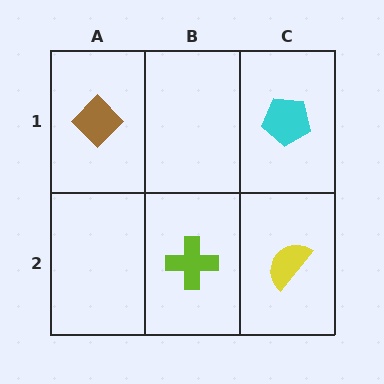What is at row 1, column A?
A brown diamond.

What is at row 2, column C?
A yellow semicircle.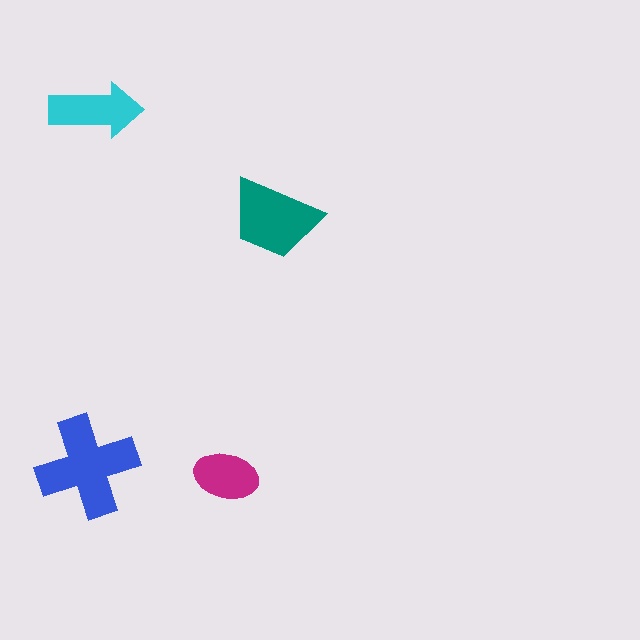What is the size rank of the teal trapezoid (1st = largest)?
2nd.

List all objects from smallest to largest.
The magenta ellipse, the cyan arrow, the teal trapezoid, the blue cross.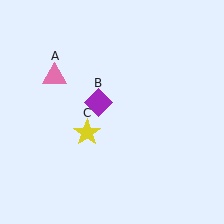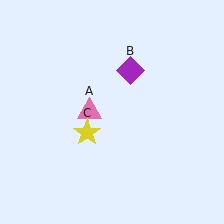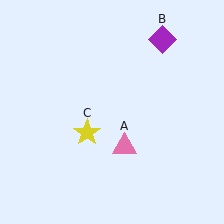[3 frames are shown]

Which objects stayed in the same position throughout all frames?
Yellow star (object C) remained stationary.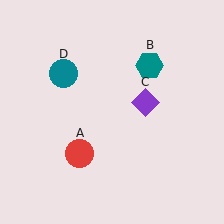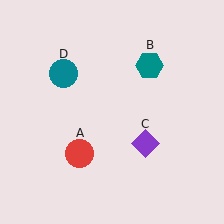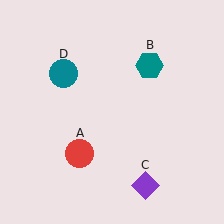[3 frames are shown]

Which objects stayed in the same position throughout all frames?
Red circle (object A) and teal hexagon (object B) and teal circle (object D) remained stationary.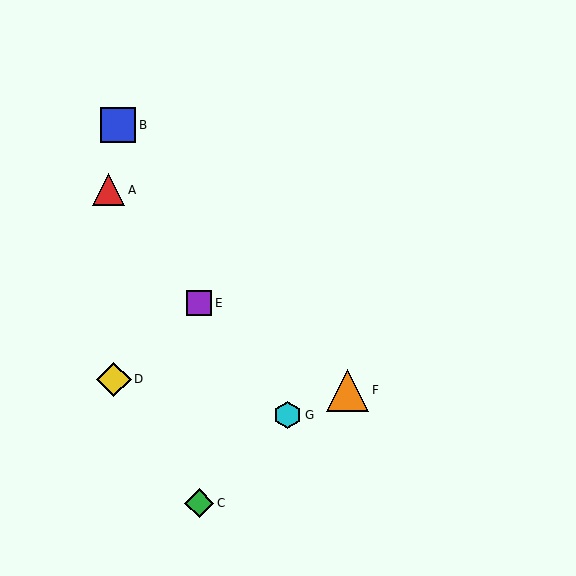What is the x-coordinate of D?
Object D is at x≈114.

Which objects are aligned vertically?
Objects C, E are aligned vertically.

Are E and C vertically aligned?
Yes, both are at x≈199.